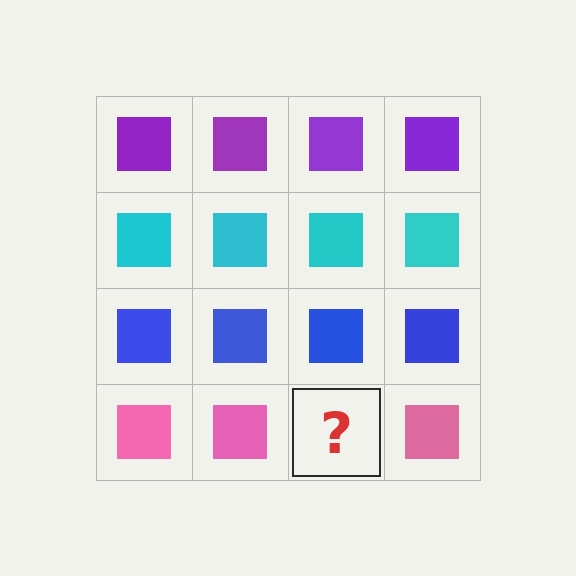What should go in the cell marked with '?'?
The missing cell should contain a pink square.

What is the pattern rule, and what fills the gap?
The rule is that each row has a consistent color. The gap should be filled with a pink square.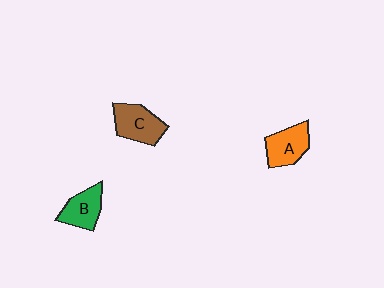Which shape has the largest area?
Shape C (brown).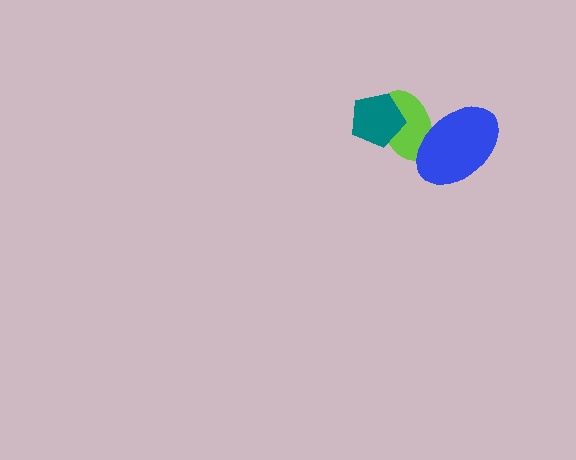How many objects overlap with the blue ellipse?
1 object overlaps with the blue ellipse.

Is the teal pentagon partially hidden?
No, no other shape covers it.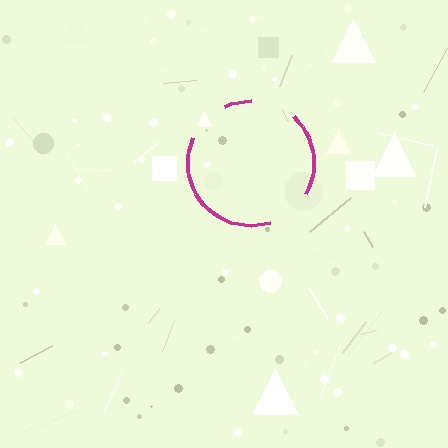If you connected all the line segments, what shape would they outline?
They would outline a circle.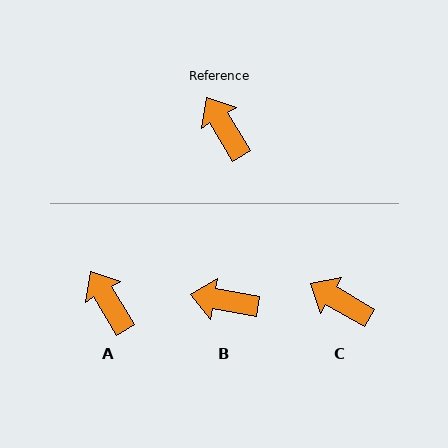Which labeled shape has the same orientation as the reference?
A.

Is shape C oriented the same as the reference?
No, it is off by about 29 degrees.